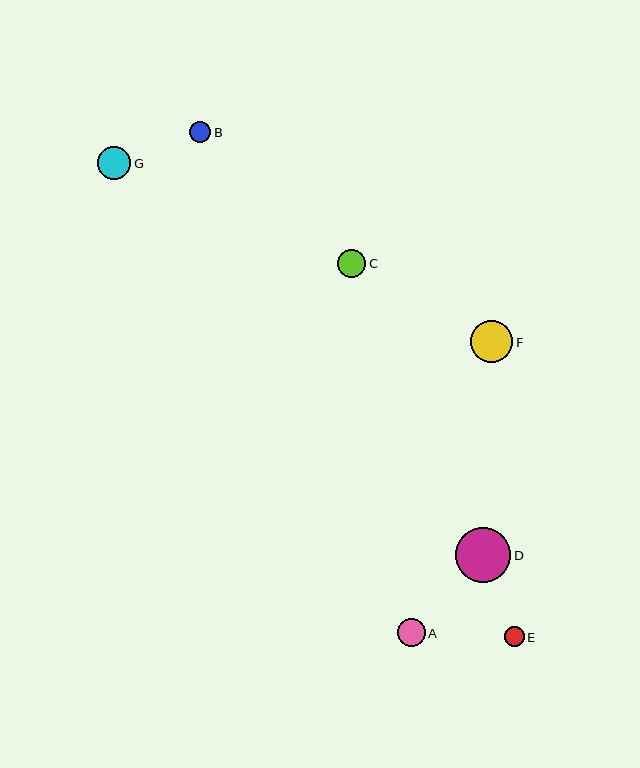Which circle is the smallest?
Circle E is the smallest with a size of approximately 20 pixels.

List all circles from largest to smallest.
From largest to smallest: D, F, G, C, A, B, E.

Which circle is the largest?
Circle D is the largest with a size of approximately 55 pixels.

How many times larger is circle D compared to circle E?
Circle D is approximately 2.8 times the size of circle E.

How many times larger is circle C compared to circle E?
Circle C is approximately 1.4 times the size of circle E.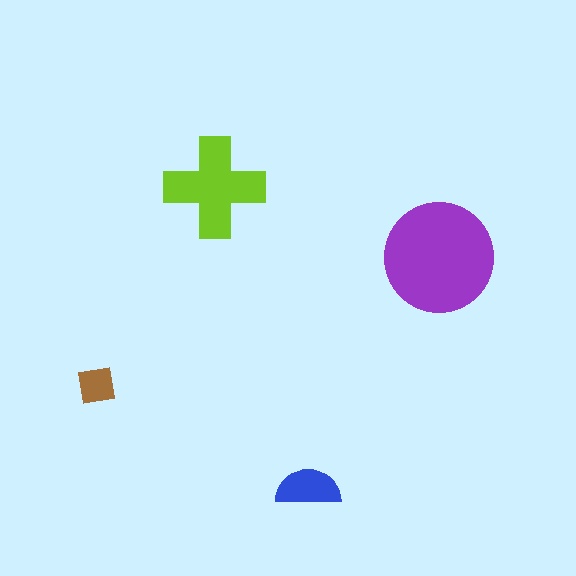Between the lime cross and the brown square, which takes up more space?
The lime cross.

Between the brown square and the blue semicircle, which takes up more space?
The blue semicircle.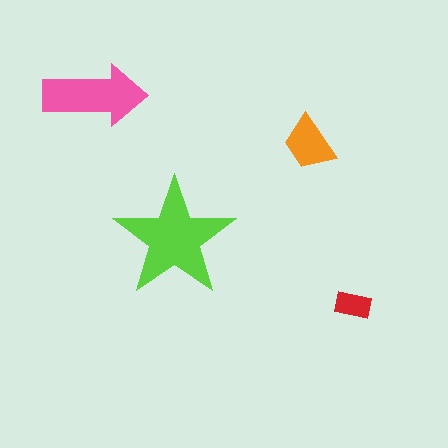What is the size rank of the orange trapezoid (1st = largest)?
3rd.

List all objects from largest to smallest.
The lime star, the pink arrow, the orange trapezoid, the red rectangle.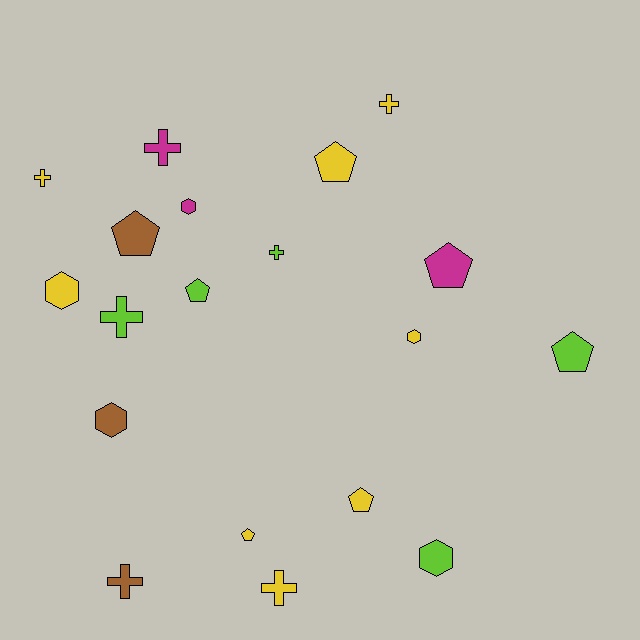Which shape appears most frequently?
Cross, with 7 objects.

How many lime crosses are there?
There are 2 lime crosses.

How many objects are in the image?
There are 19 objects.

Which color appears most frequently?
Yellow, with 8 objects.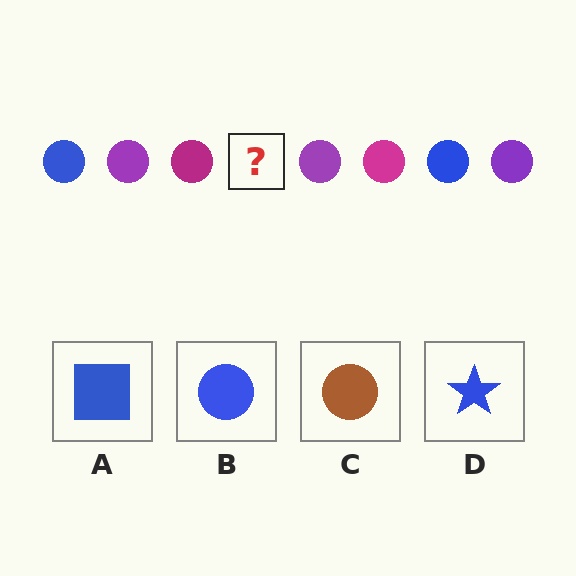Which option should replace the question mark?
Option B.